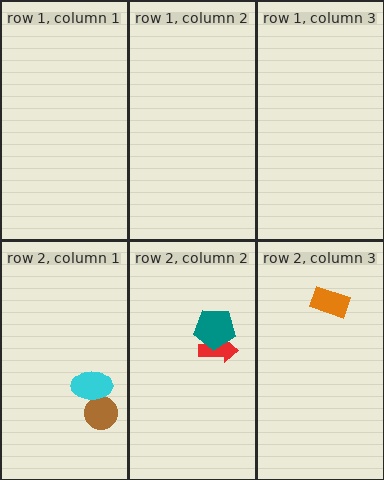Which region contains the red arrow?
The row 2, column 2 region.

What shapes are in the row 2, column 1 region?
The brown circle, the cyan ellipse.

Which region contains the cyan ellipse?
The row 2, column 1 region.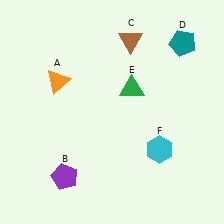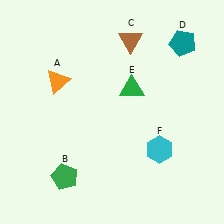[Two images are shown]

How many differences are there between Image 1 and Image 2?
There is 1 difference between the two images.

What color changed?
The pentagon (B) changed from purple in Image 1 to green in Image 2.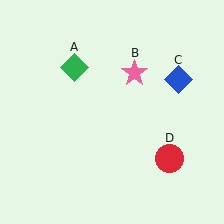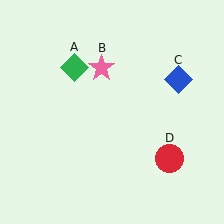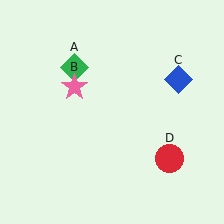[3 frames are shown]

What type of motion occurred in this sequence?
The pink star (object B) rotated counterclockwise around the center of the scene.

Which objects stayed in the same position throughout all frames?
Green diamond (object A) and blue diamond (object C) and red circle (object D) remained stationary.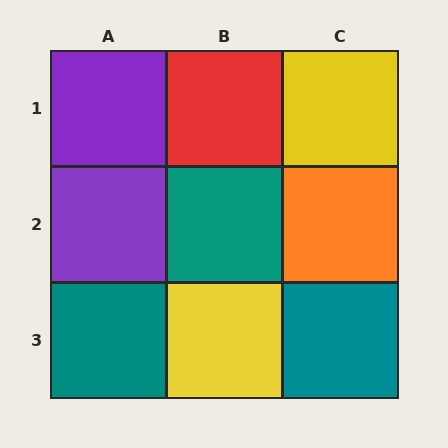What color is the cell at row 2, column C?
Orange.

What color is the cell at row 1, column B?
Red.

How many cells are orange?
1 cell is orange.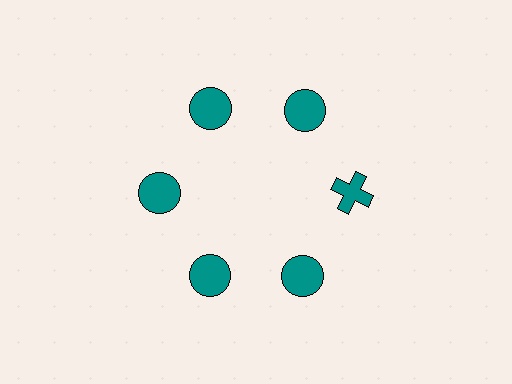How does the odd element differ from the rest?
It has a different shape: cross instead of circle.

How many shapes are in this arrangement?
There are 6 shapes arranged in a ring pattern.